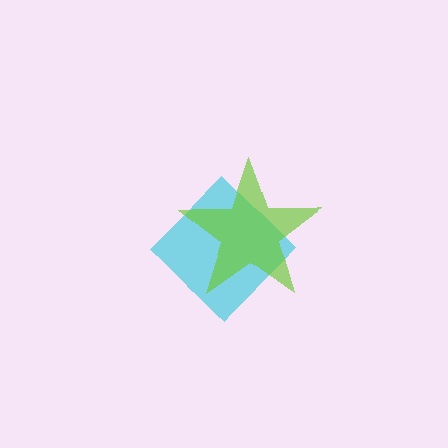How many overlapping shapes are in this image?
There are 2 overlapping shapes in the image.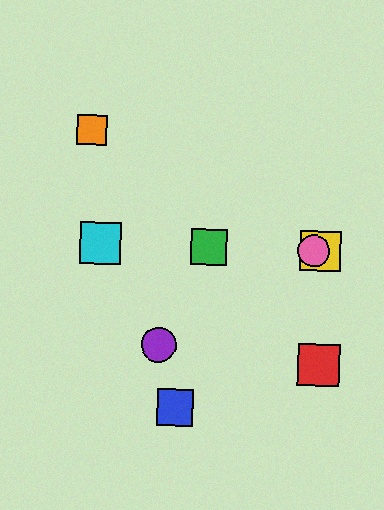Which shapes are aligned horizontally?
The green square, the yellow square, the cyan square, the pink circle are aligned horizontally.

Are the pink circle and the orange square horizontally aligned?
No, the pink circle is at y≈251 and the orange square is at y≈130.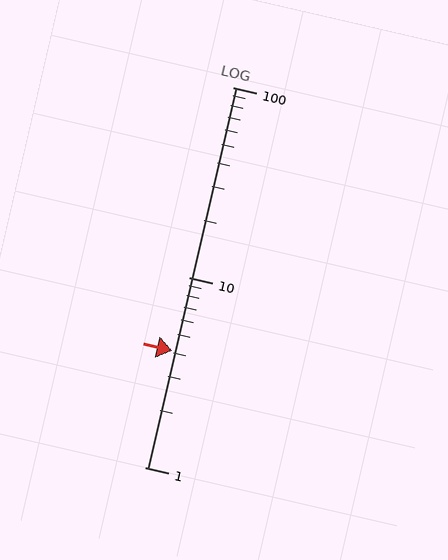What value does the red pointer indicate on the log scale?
The pointer indicates approximately 4.1.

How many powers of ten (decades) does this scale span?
The scale spans 2 decades, from 1 to 100.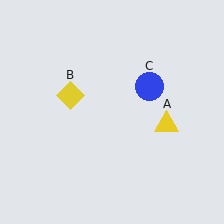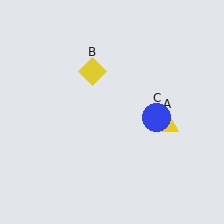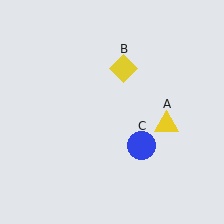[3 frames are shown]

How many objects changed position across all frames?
2 objects changed position: yellow diamond (object B), blue circle (object C).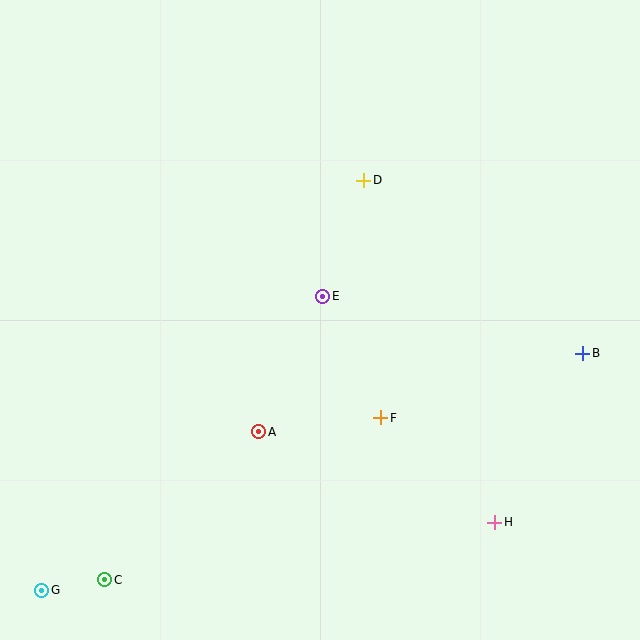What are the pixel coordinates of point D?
Point D is at (364, 180).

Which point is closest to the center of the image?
Point E at (323, 296) is closest to the center.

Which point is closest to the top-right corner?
Point D is closest to the top-right corner.